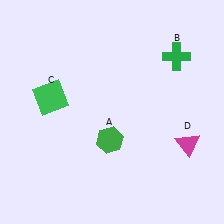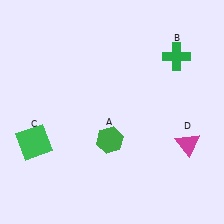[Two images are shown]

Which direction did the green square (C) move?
The green square (C) moved down.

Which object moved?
The green square (C) moved down.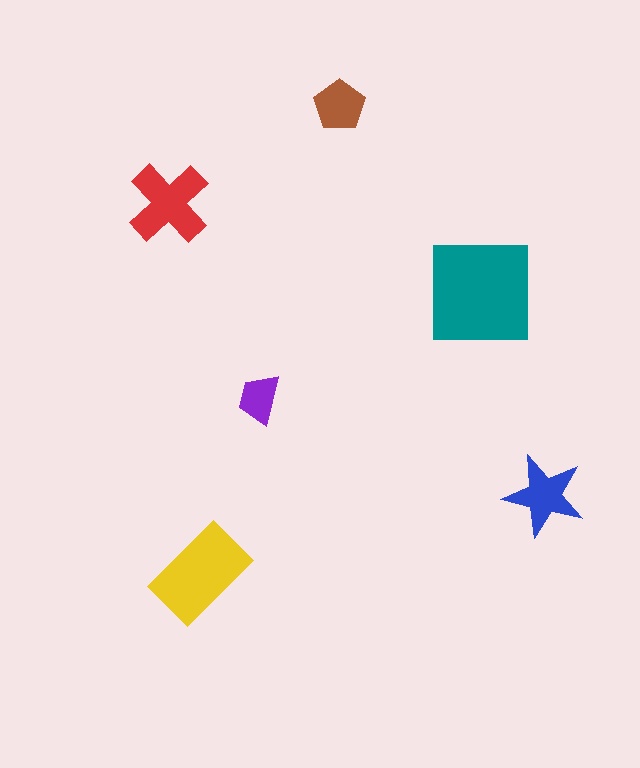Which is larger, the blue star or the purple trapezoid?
The blue star.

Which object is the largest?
The teal square.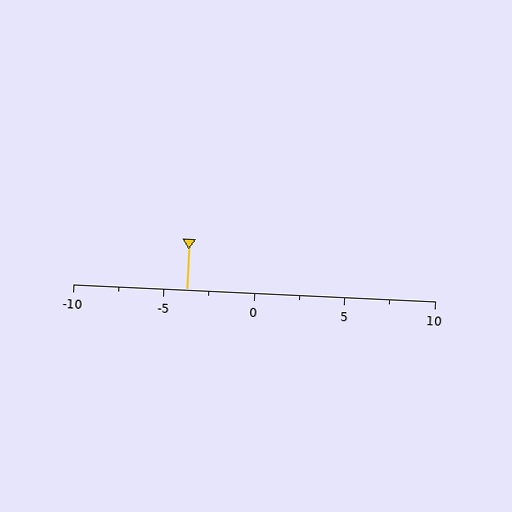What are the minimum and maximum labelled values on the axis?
The axis runs from -10 to 10.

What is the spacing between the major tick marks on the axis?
The major ticks are spaced 5 apart.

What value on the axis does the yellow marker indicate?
The marker indicates approximately -3.8.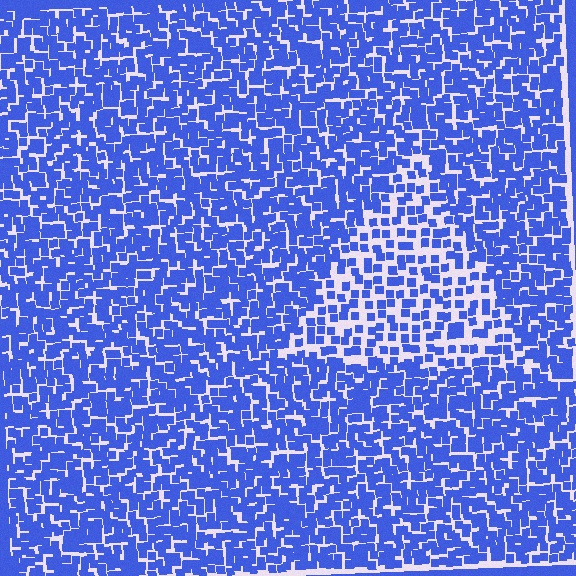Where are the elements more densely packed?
The elements are more densely packed outside the triangle boundary.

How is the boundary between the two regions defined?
The boundary is defined by a change in element density (approximately 1.9x ratio). All elements are the same color, size, and shape.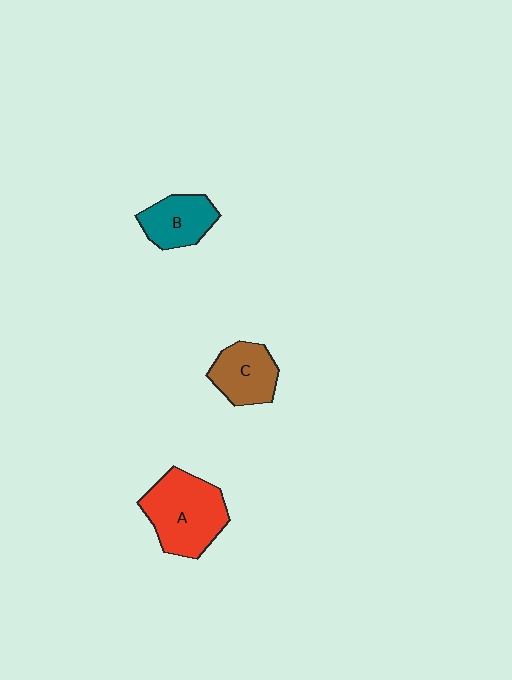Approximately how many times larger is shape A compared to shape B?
Approximately 1.7 times.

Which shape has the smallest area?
Shape B (teal).